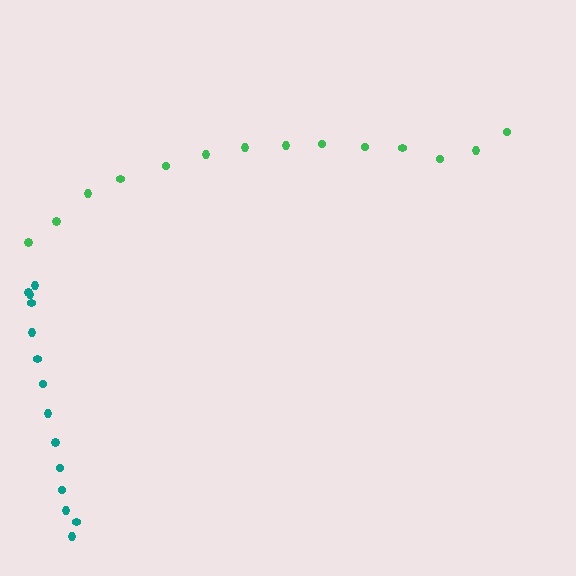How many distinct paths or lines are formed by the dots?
There are 2 distinct paths.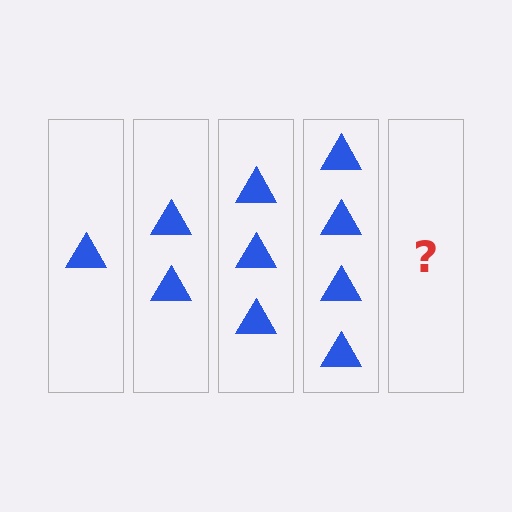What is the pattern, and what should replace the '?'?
The pattern is that each step adds one more triangle. The '?' should be 5 triangles.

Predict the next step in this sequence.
The next step is 5 triangles.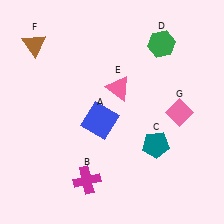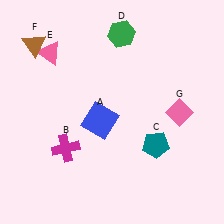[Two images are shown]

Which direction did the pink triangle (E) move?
The pink triangle (E) moved left.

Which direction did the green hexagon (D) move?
The green hexagon (D) moved left.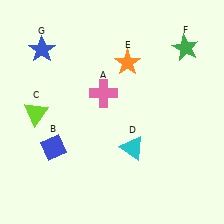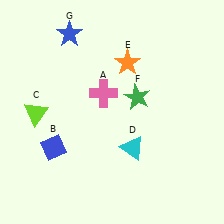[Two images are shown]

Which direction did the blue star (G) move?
The blue star (G) moved right.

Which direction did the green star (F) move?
The green star (F) moved down.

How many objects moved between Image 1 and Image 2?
2 objects moved between the two images.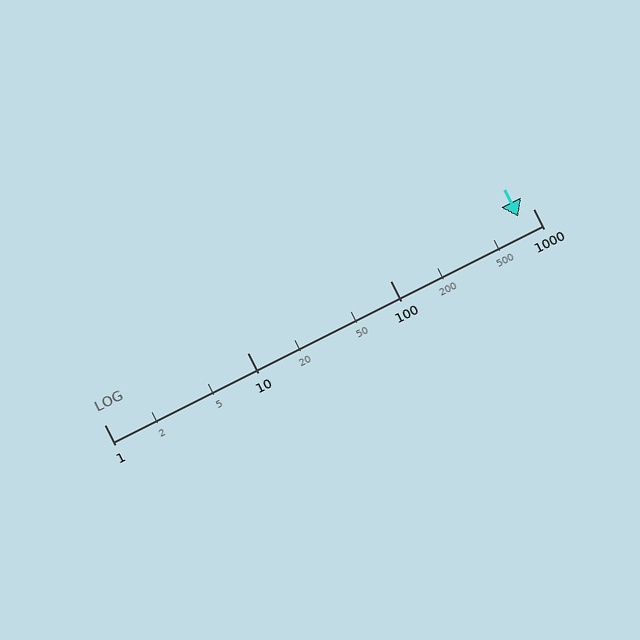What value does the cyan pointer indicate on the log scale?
The pointer indicates approximately 790.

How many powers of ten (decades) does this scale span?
The scale spans 3 decades, from 1 to 1000.